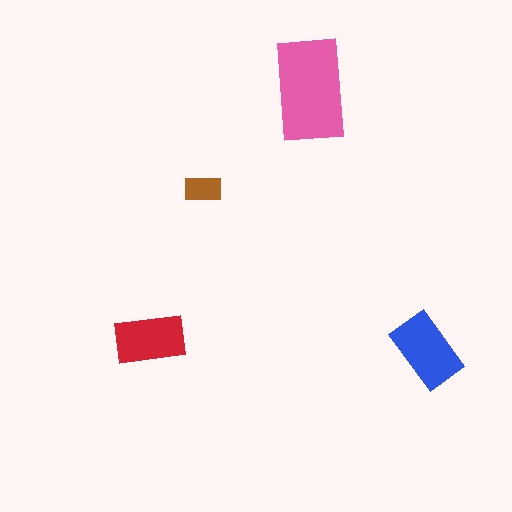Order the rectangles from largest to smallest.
the pink one, the blue one, the red one, the brown one.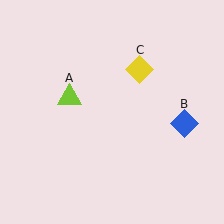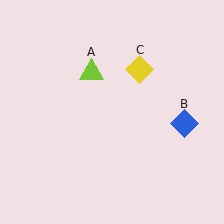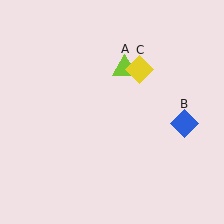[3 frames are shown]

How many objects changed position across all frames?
1 object changed position: lime triangle (object A).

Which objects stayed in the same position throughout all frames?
Blue diamond (object B) and yellow diamond (object C) remained stationary.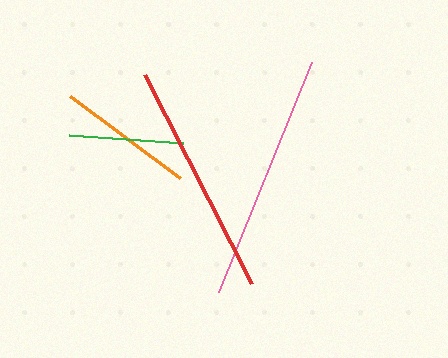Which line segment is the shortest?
The green line is the shortest at approximately 114 pixels.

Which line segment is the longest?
The pink line is the longest at approximately 248 pixels.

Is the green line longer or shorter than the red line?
The red line is longer than the green line.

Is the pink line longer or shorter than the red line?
The pink line is longer than the red line.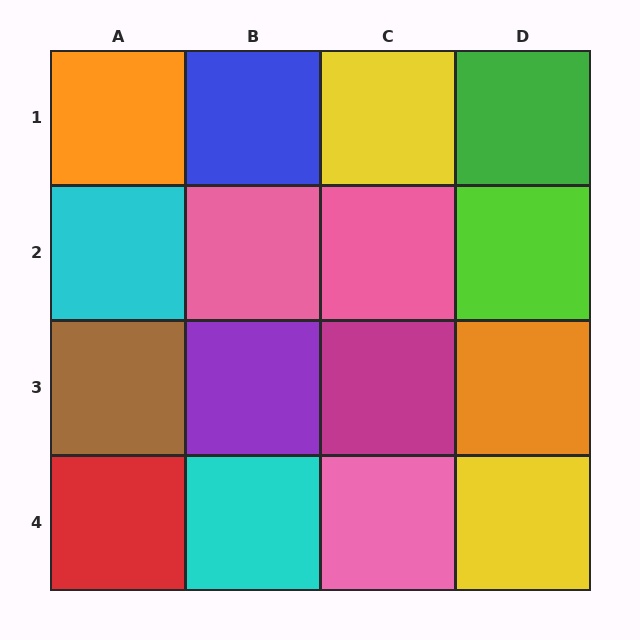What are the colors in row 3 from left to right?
Brown, purple, magenta, orange.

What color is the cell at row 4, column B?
Cyan.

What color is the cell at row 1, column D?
Green.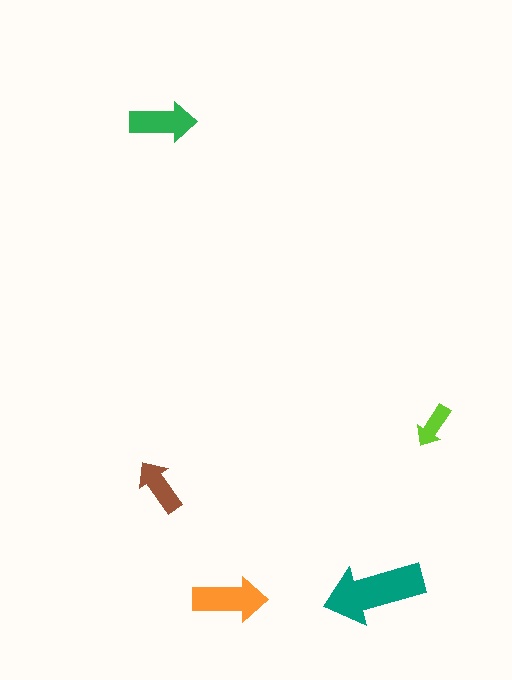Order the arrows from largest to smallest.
the teal one, the orange one, the green one, the brown one, the lime one.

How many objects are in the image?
There are 5 objects in the image.